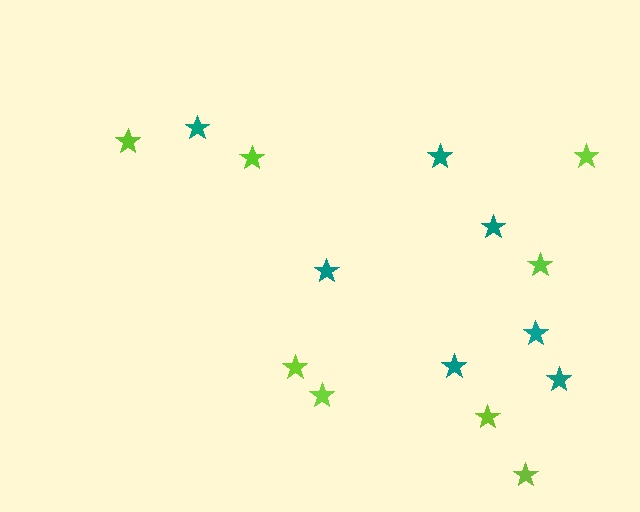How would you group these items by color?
There are 2 groups: one group of teal stars (7) and one group of lime stars (8).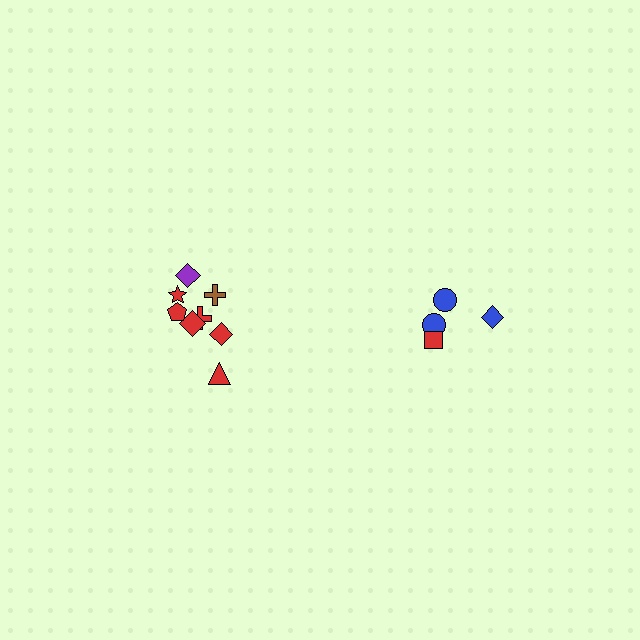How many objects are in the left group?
There are 8 objects.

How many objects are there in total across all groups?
There are 13 objects.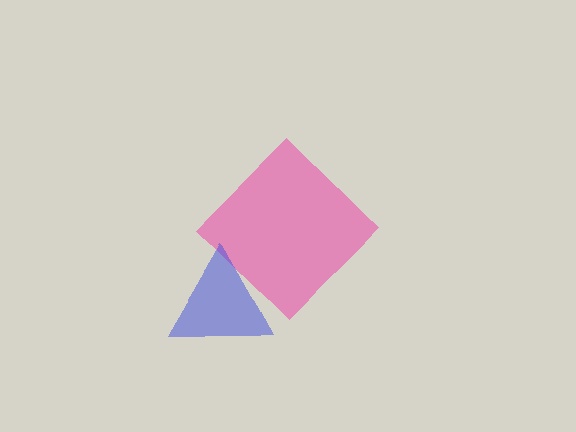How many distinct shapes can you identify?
There are 2 distinct shapes: a pink diamond, a blue triangle.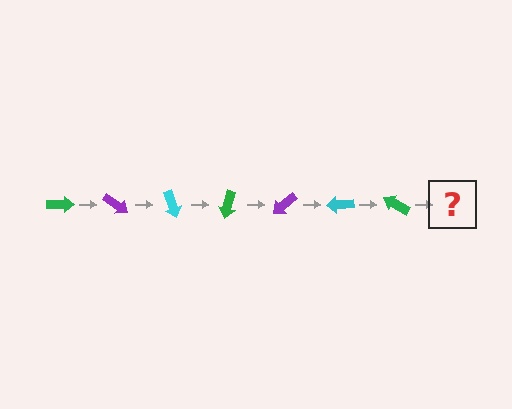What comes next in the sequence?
The next element should be a purple arrow, rotated 245 degrees from the start.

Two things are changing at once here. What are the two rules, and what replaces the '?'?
The two rules are that it rotates 35 degrees each step and the color cycles through green, purple, and cyan. The '?' should be a purple arrow, rotated 245 degrees from the start.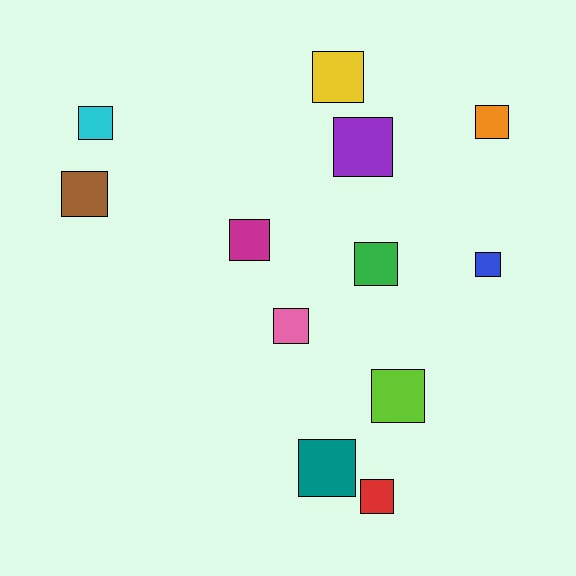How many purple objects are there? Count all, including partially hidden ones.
There is 1 purple object.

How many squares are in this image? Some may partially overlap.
There are 12 squares.